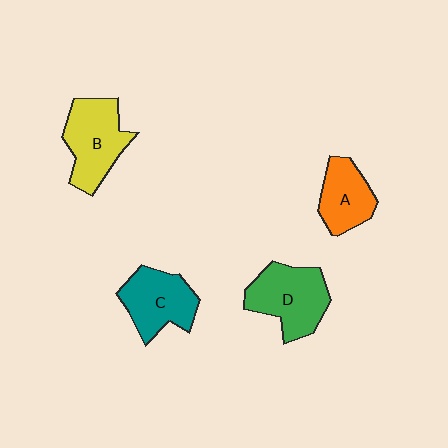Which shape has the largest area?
Shape D (green).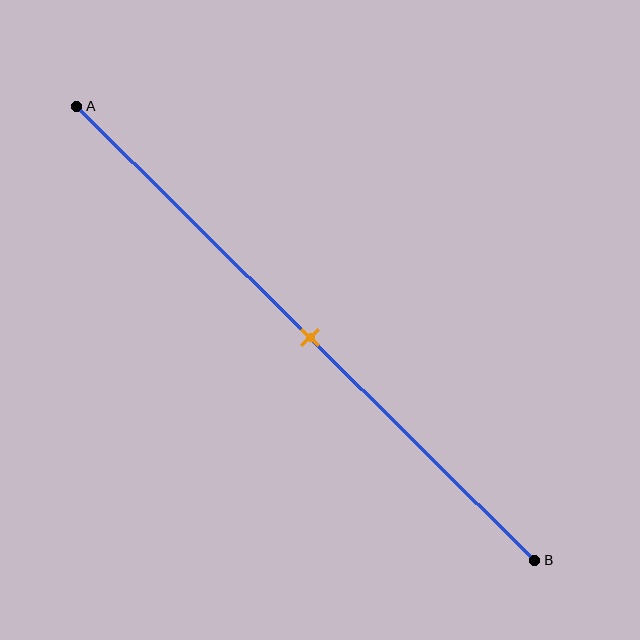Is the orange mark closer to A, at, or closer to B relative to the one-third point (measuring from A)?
The orange mark is closer to point B than the one-third point of segment AB.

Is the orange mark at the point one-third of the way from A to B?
No, the mark is at about 50% from A, not at the 33% one-third point.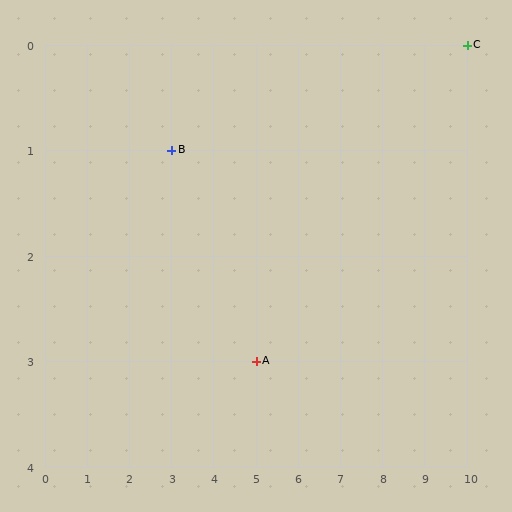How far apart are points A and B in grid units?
Points A and B are 2 columns and 2 rows apart (about 2.8 grid units diagonally).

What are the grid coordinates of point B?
Point B is at grid coordinates (3, 1).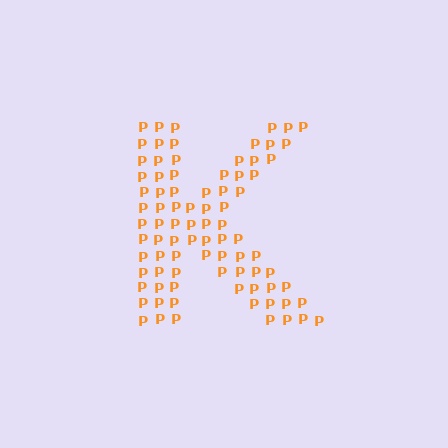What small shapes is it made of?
It is made of small letter P's.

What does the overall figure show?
The overall figure shows the letter K.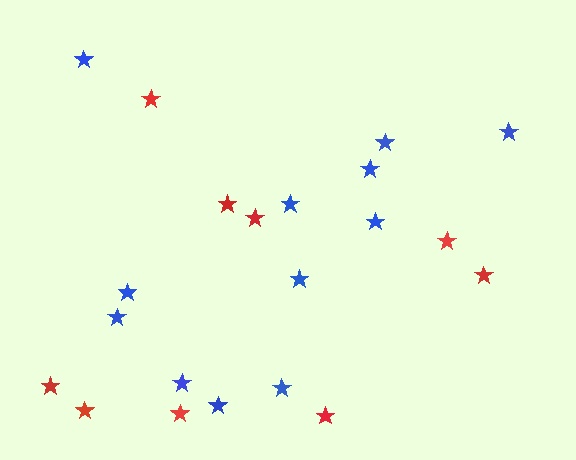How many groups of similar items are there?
There are 2 groups: one group of blue stars (12) and one group of red stars (9).